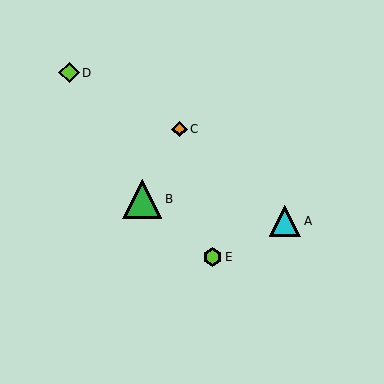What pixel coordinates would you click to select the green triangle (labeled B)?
Click at (142, 199) to select the green triangle B.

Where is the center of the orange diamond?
The center of the orange diamond is at (179, 129).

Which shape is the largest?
The green triangle (labeled B) is the largest.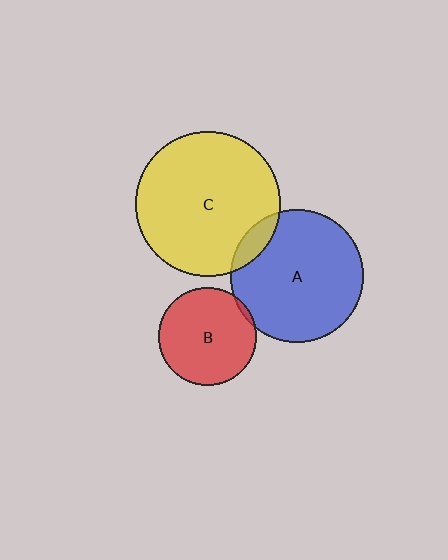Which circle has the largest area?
Circle C (yellow).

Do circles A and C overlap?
Yes.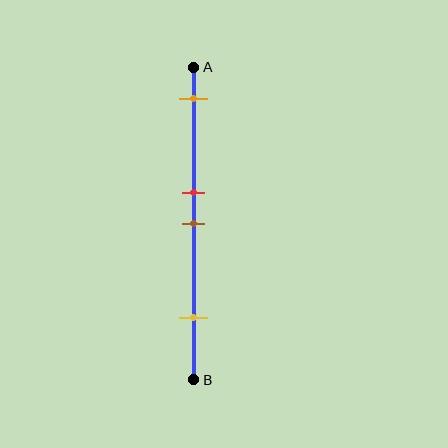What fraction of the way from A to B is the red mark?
The red mark is approximately 40% (0.4) of the way from A to B.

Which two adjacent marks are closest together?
The red and brown marks are the closest adjacent pair.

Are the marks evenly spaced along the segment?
No, the marks are not evenly spaced.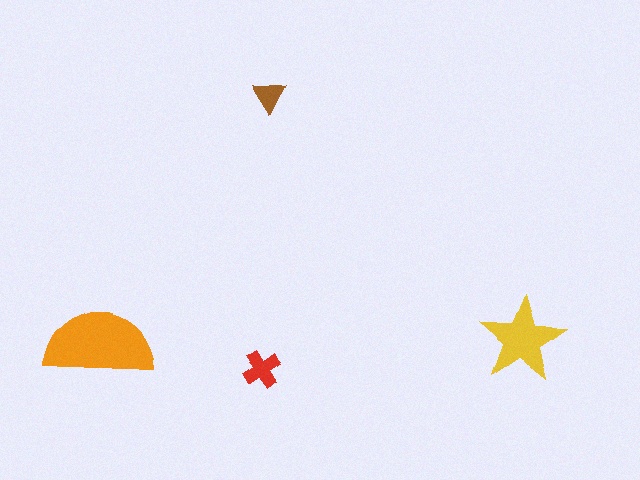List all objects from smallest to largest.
The brown triangle, the red cross, the yellow star, the orange semicircle.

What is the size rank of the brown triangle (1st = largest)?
4th.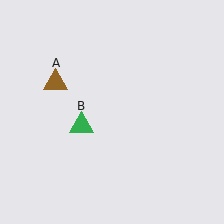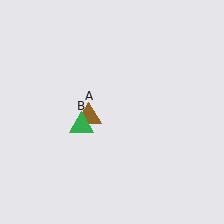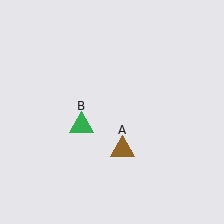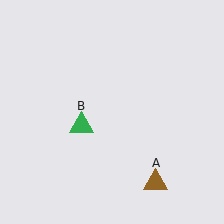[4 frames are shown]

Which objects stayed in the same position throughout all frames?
Green triangle (object B) remained stationary.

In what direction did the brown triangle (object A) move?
The brown triangle (object A) moved down and to the right.